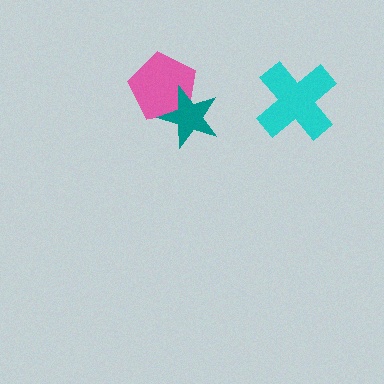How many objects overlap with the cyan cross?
0 objects overlap with the cyan cross.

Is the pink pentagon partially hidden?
Yes, it is partially covered by another shape.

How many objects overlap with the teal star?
1 object overlaps with the teal star.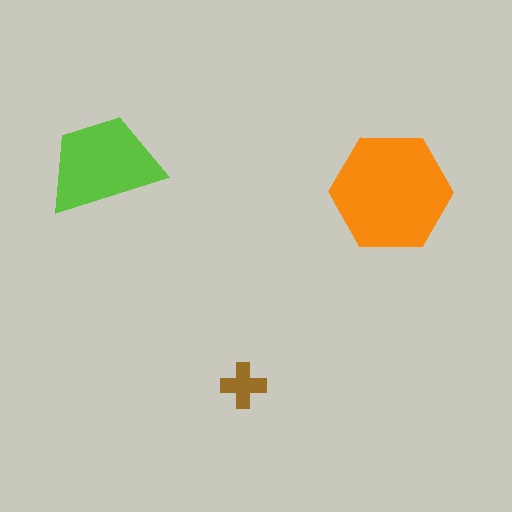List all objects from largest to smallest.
The orange hexagon, the lime trapezoid, the brown cross.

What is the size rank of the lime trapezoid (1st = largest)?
2nd.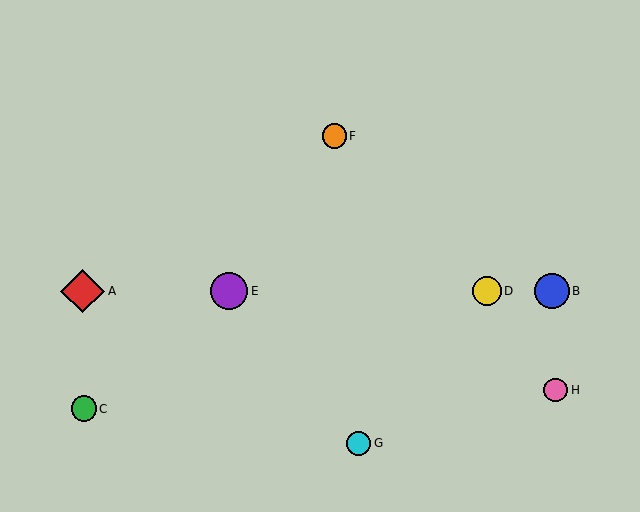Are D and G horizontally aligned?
No, D is at y≈291 and G is at y≈443.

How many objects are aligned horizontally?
4 objects (A, B, D, E) are aligned horizontally.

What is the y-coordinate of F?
Object F is at y≈136.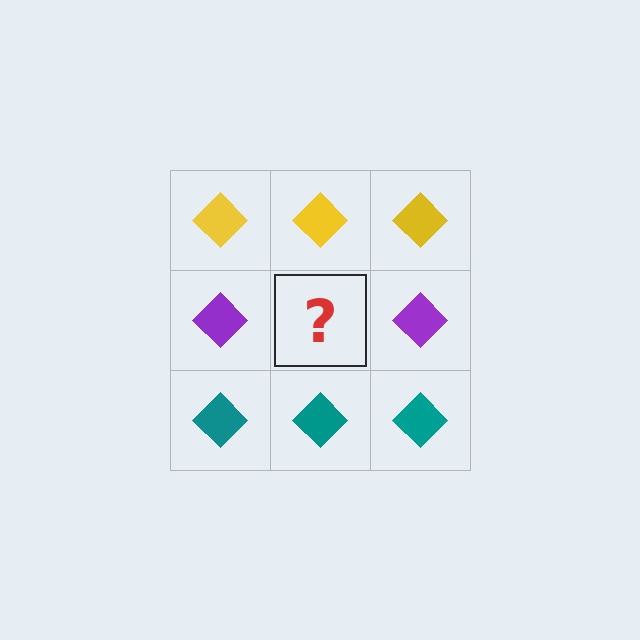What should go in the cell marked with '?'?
The missing cell should contain a purple diamond.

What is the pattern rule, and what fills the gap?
The rule is that each row has a consistent color. The gap should be filled with a purple diamond.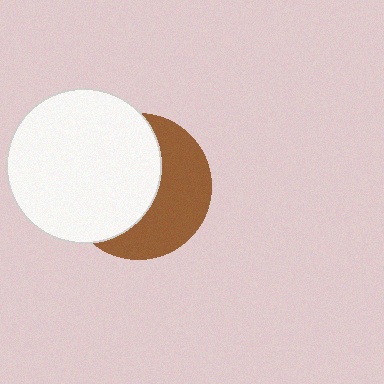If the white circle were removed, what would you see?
You would see the complete brown circle.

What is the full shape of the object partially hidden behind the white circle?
The partially hidden object is a brown circle.